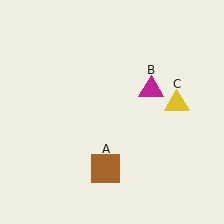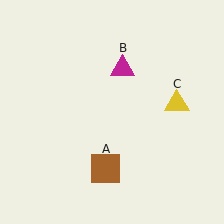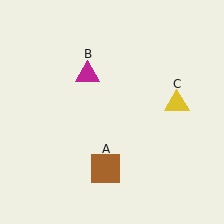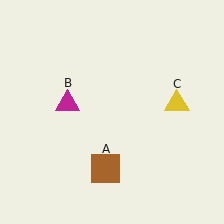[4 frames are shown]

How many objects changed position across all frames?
1 object changed position: magenta triangle (object B).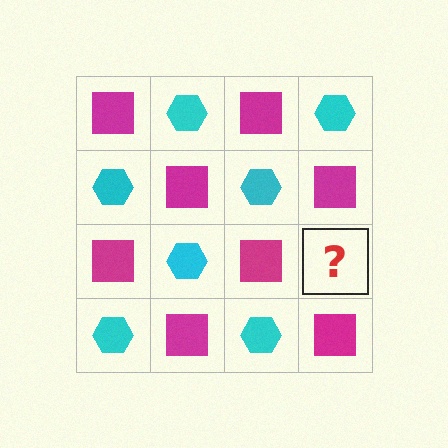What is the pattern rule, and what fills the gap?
The rule is that it alternates magenta square and cyan hexagon in a checkerboard pattern. The gap should be filled with a cyan hexagon.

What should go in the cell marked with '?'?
The missing cell should contain a cyan hexagon.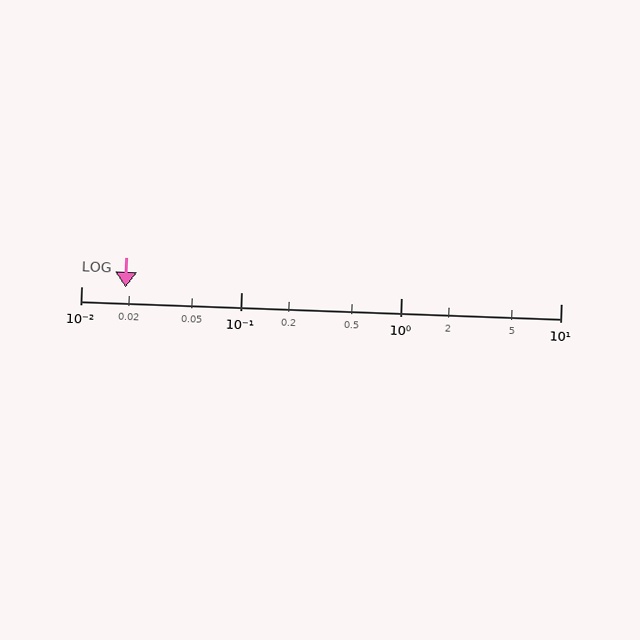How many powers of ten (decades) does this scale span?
The scale spans 3 decades, from 0.01 to 10.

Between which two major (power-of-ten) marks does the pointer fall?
The pointer is between 0.01 and 0.1.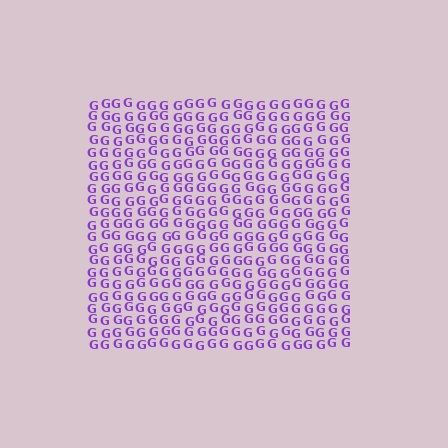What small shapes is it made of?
It is made of small letter G's.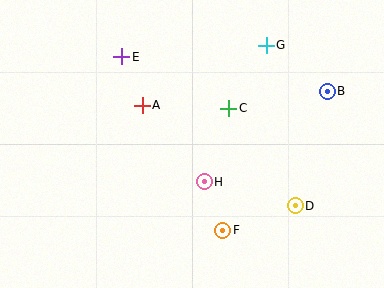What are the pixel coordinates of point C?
Point C is at (229, 108).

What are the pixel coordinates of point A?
Point A is at (142, 105).